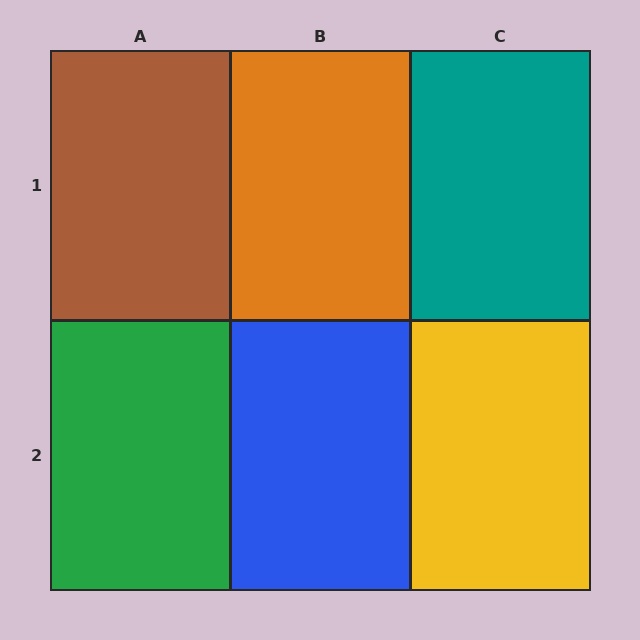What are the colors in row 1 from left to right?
Brown, orange, teal.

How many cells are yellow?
1 cell is yellow.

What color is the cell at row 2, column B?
Blue.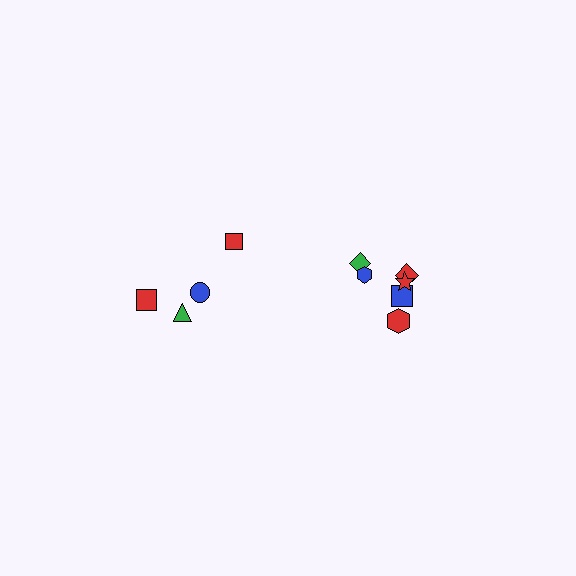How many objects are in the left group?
There are 4 objects.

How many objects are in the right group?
There are 6 objects.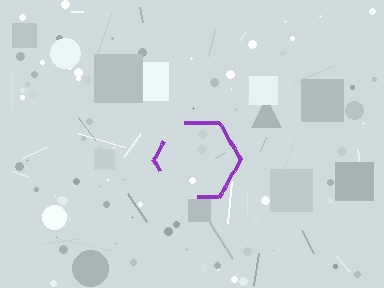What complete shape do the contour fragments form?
The contour fragments form a hexagon.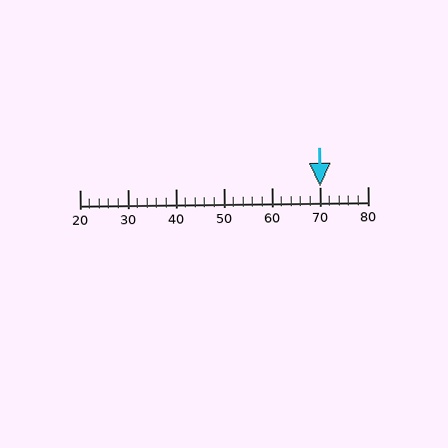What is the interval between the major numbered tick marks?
The major tick marks are spaced 10 units apart.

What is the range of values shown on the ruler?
The ruler shows values from 20 to 80.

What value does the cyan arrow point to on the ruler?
The cyan arrow points to approximately 70.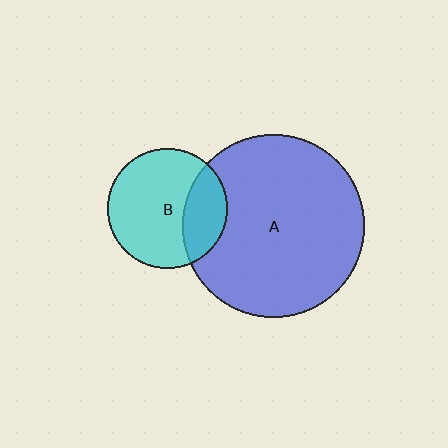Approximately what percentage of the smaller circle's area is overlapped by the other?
Approximately 30%.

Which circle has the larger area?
Circle A (blue).